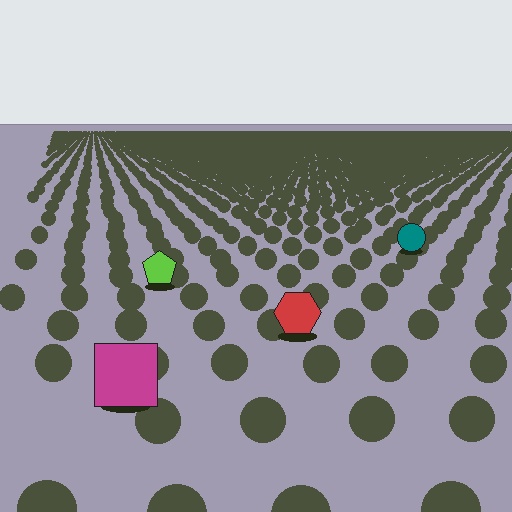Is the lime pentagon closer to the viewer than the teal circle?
Yes. The lime pentagon is closer — you can tell from the texture gradient: the ground texture is coarser near it.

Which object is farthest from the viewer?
The teal circle is farthest from the viewer. It appears smaller and the ground texture around it is denser.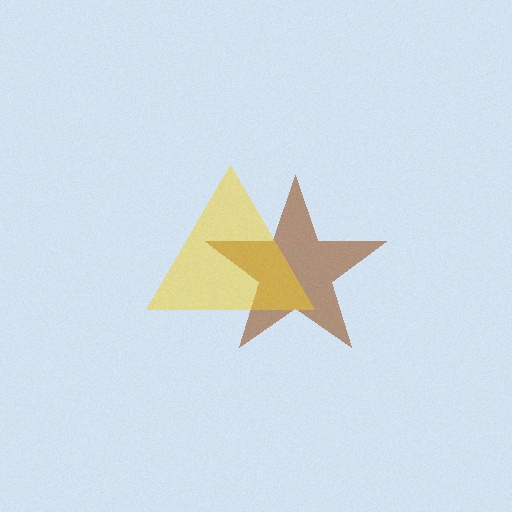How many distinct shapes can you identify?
There are 2 distinct shapes: a brown star, a yellow triangle.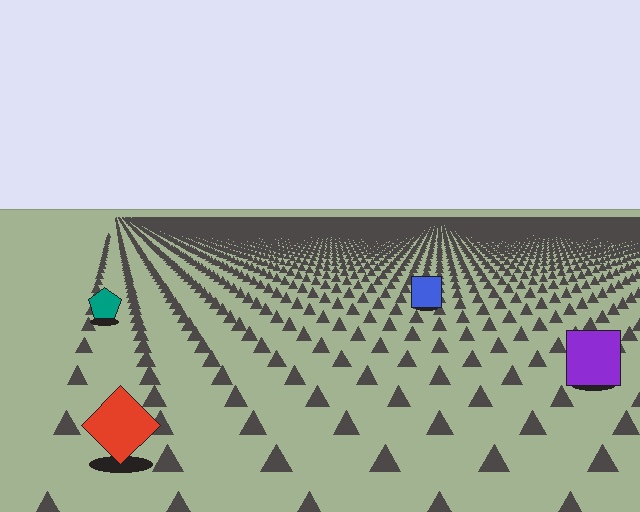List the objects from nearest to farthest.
From nearest to farthest: the red diamond, the purple square, the teal pentagon, the blue square.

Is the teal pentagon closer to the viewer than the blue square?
Yes. The teal pentagon is closer — you can tell from the texture gradient: the ground texture is coarser near it.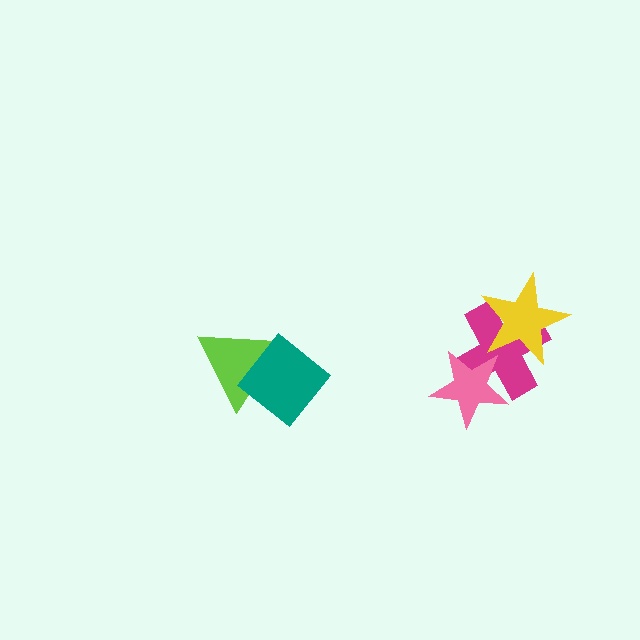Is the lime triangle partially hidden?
Yes, it is partially covered by another shape.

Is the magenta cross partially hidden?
Yes, it is partially covered by another shape.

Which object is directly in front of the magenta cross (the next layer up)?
The pink star is directly in front of the magenta cross.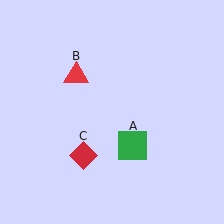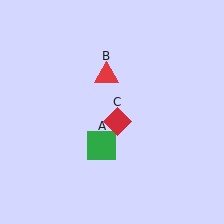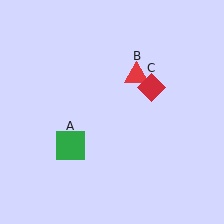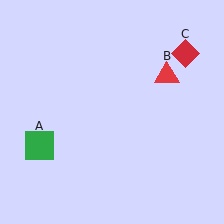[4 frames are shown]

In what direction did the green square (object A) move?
The green square (object A) moved left.